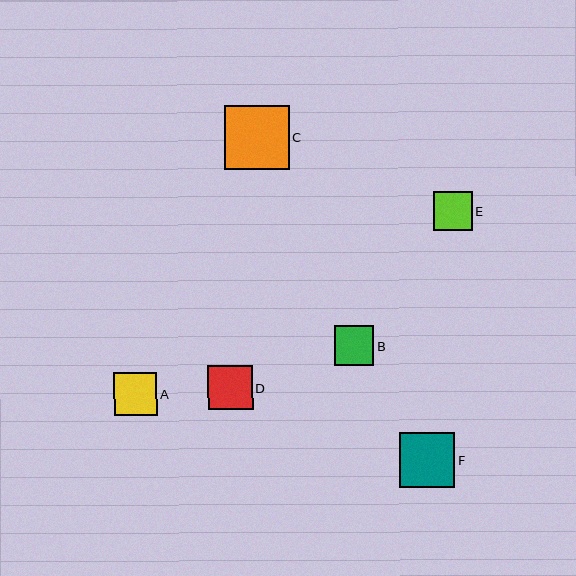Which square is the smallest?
Square E is the smallest with a size of approximately 39 pixels.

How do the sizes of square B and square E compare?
Square B and square E are approximately the same size.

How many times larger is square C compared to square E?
Square C is approximately 1.7 times the size of square E.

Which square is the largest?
Square C is the largest with a size of approximately 65 pixels.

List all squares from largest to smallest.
From largest to smallest: C, F, D, A, B, E.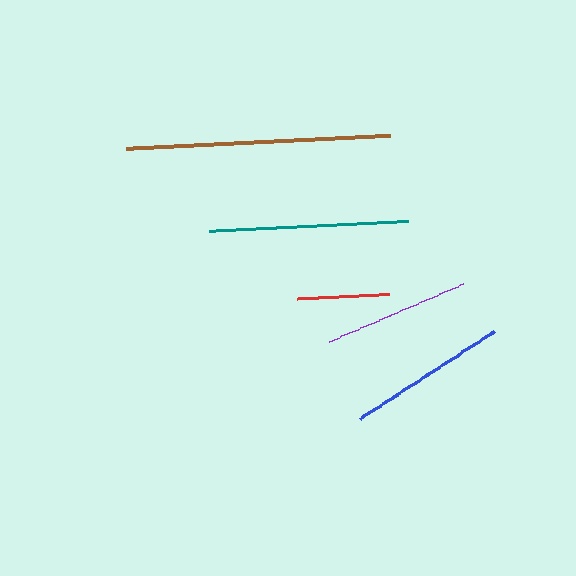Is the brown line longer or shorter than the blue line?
The brown line is longer than the blue line.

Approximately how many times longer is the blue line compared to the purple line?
The blue line is approximately 1.1 times the length of the purple line.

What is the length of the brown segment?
The brown segment is approximately 264 pixels long.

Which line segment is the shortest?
The red line is the shortest at approximately 93 pixels.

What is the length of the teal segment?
The teal segment is approximately 199 pixels long.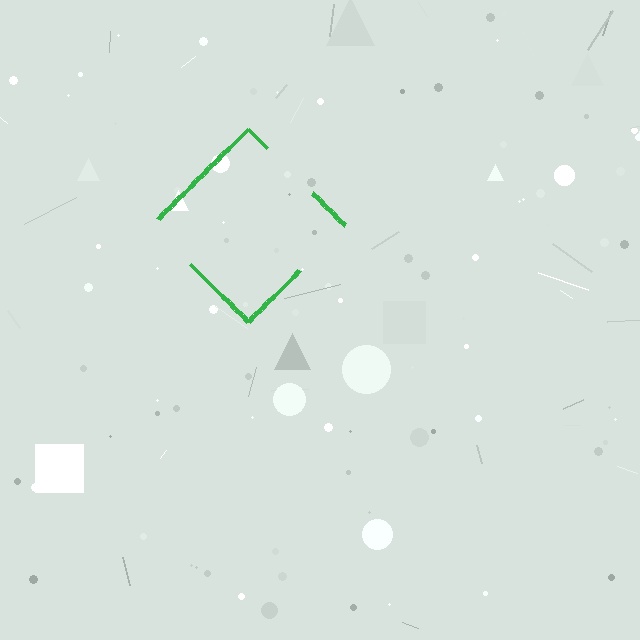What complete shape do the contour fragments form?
The contour fragments form a diamond.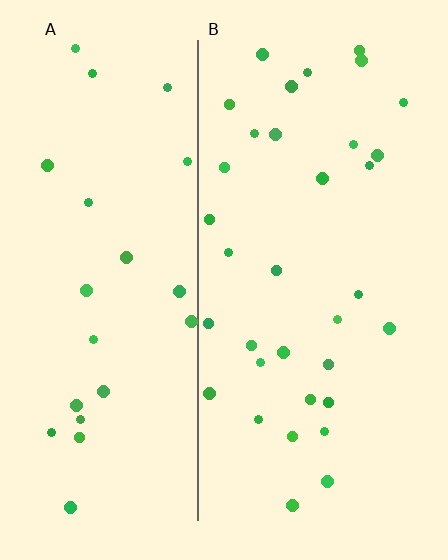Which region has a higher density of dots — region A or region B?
B (the right).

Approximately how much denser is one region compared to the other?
Approximately 1.4× — region B over region A.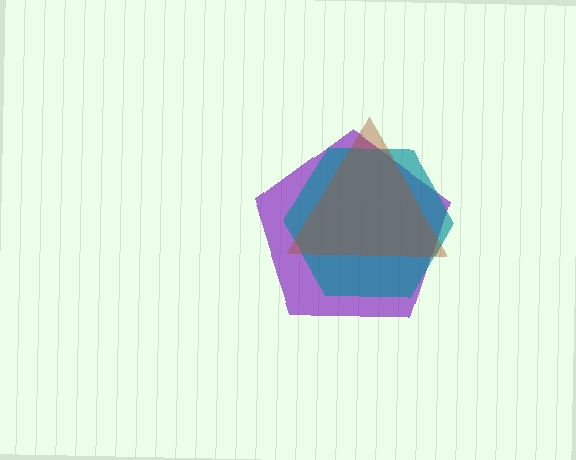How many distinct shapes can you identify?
There are 3 distinct shapes: a purple pentagon, a teal hexagon, a brown triangle.